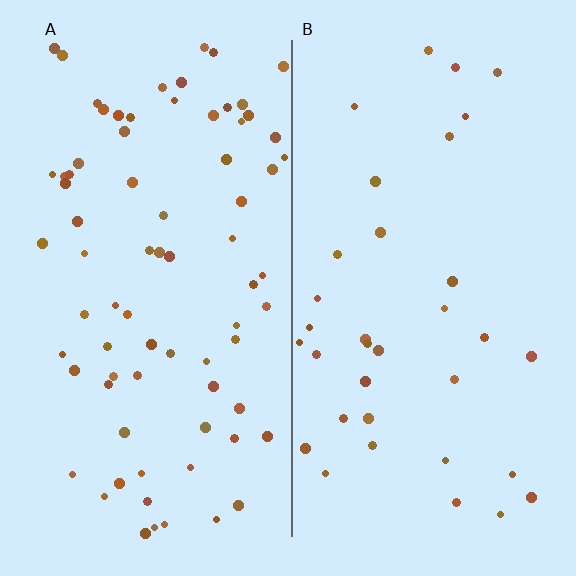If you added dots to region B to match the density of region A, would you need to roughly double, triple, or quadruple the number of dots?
Approximately double.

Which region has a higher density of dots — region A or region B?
A (the left).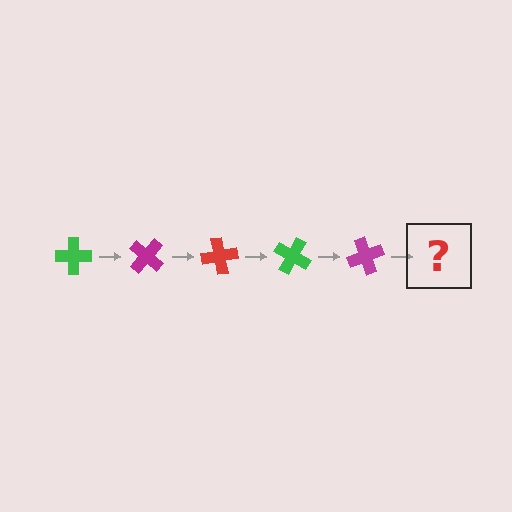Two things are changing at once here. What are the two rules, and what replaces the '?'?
The two rules are that it rotates 40 degrees each step and the color cycles through green, magenta, and red. The '?' should be a red cross, rotated 200 degrees from the start.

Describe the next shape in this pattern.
It should be a red cross, rotated 200 degrees from the start.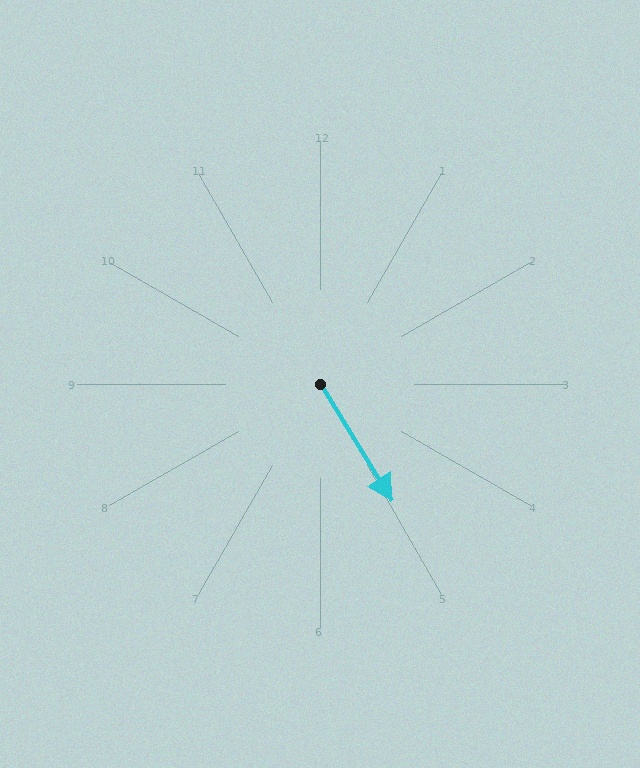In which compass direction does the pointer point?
Southeast.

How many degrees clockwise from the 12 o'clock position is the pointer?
Approximately 148 degrees.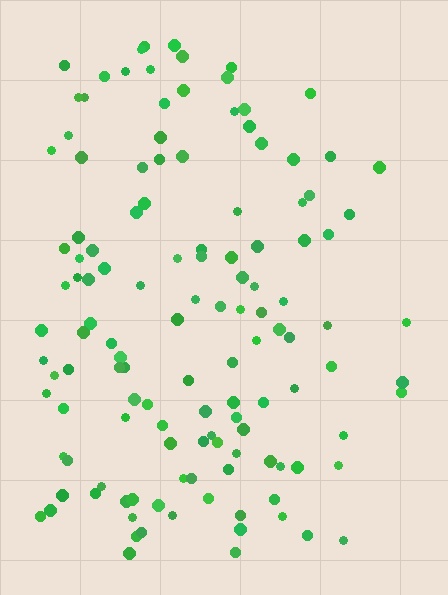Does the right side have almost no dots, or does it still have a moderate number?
Still a moderate number, just noticeably fewer than the left.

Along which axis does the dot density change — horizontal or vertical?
Horizontal.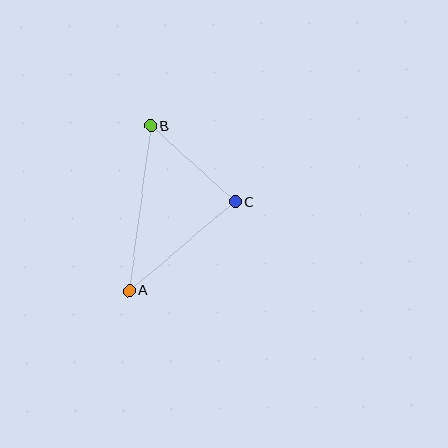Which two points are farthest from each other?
Points A and B are farthest from each other.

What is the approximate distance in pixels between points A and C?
The distance between A and C is approximately 138 pixels.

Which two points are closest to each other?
Points B and C are closest to each other.